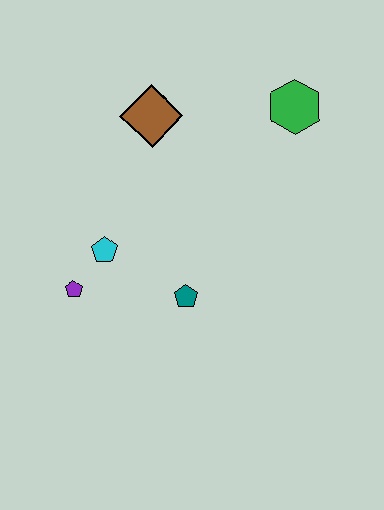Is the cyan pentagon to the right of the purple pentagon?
Yes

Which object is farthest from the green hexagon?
The purple pentagon is farthest from the green hexagon.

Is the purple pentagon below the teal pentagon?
No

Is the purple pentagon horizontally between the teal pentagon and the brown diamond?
No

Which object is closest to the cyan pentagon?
The purple pentagon is closest to the cyan pentagon.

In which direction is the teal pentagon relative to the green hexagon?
The teal pentagon is below the green hexagon.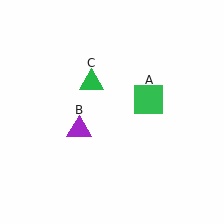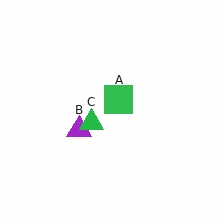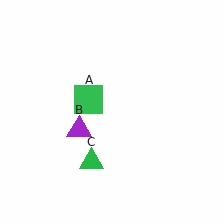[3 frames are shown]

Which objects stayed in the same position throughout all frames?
Purple triangle (object B) remained stationary.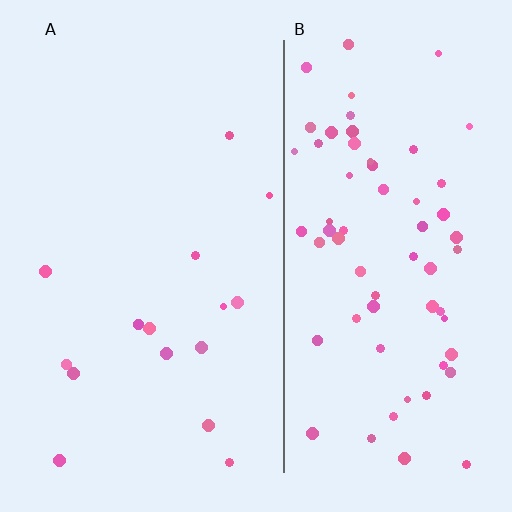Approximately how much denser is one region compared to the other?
Approximately 4.4× — region B over region A.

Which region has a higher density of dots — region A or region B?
B (the right).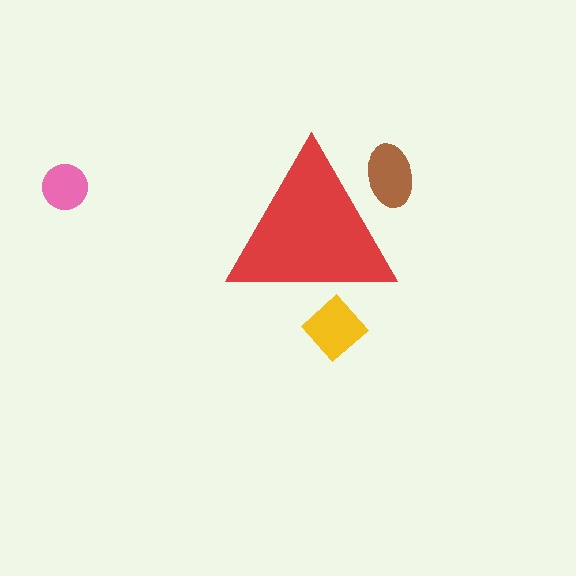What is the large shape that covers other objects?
A red triangle.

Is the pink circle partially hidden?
No, the pink circle is fully visible.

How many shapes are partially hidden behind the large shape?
2 shapes are partially hidden.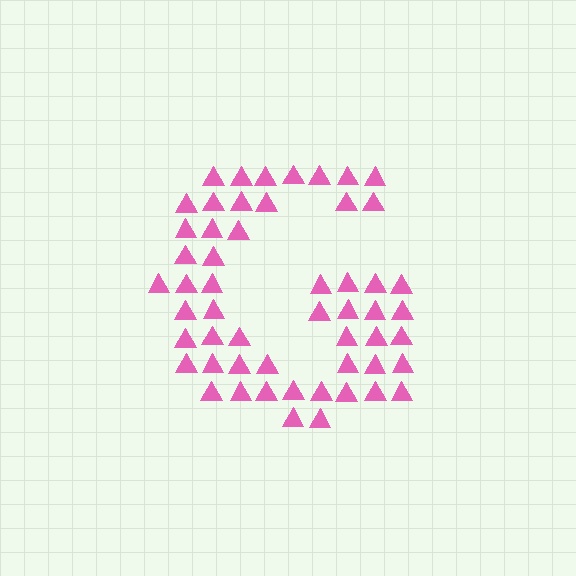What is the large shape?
The large shape is the letter G.